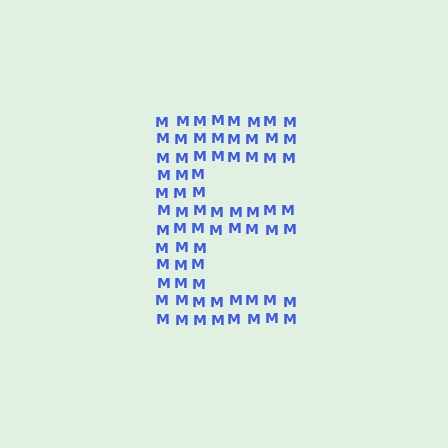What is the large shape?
The large shape is the letter E.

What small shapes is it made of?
It is made of small letter M's.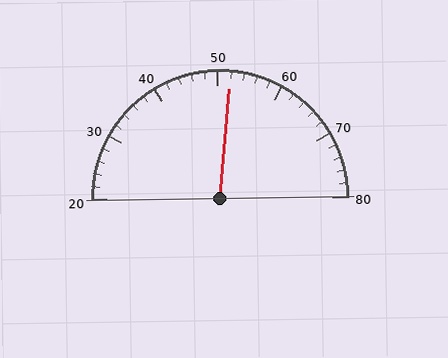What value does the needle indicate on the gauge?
The needle indicates approximately 52.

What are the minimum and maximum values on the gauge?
The gauge ranges from 20 to 80.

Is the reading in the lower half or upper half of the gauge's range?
The reading is in the upper half of the range (20 to 80).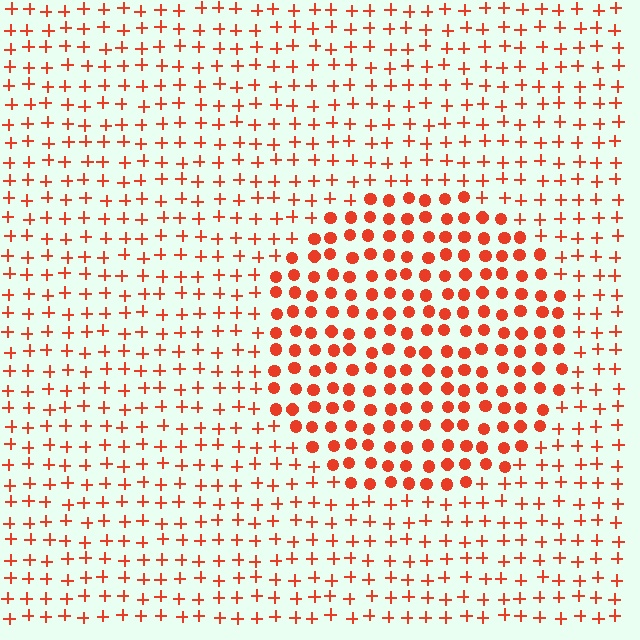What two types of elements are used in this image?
The image uses circles inside the circle region and plus signs outside it.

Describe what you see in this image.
The image is filled with small red elements arranged in a uniform grid. A circle-shaped region contains circles, while the surrounding area contains plus signs. The boundary is defined purely by the change in element shape.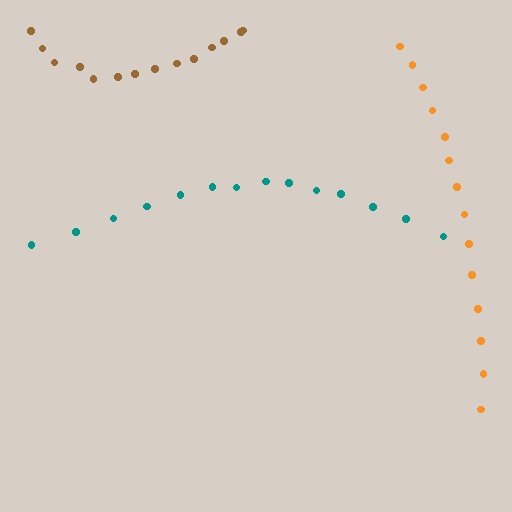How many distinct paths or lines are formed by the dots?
There are 3 distinct paths.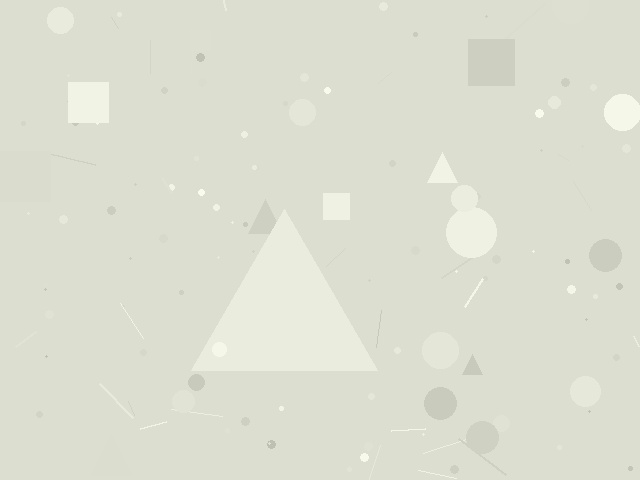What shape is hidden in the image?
A triangle is hidden in the image.